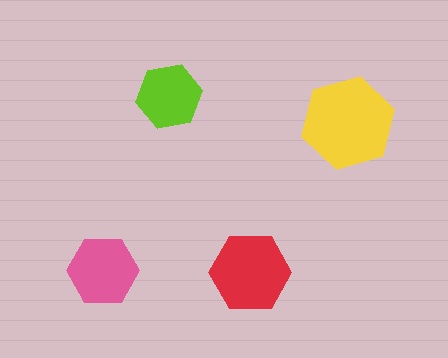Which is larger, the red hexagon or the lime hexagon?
The red one.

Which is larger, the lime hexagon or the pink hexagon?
The pink one.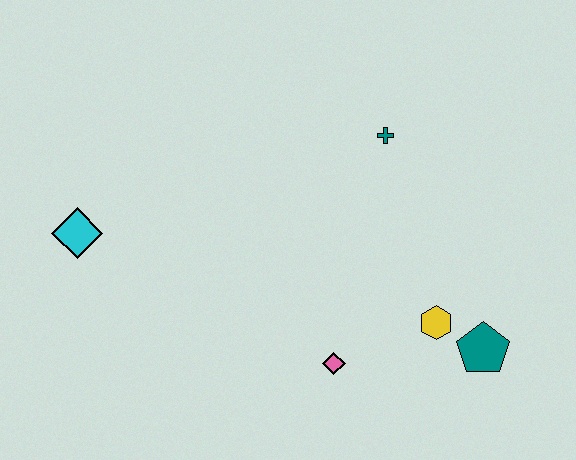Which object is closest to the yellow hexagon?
The teal pentagon is closest to the yellow hexagon.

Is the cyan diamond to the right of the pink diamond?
No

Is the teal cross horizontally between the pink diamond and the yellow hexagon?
Yes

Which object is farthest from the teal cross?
The cyan diamond is farthest from the teal cross.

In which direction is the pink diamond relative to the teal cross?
The pink diamond is below the teal cross.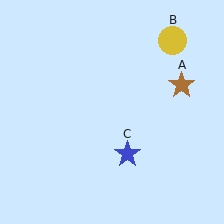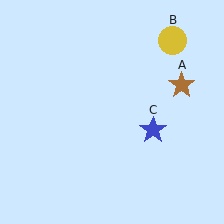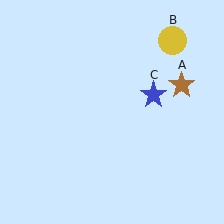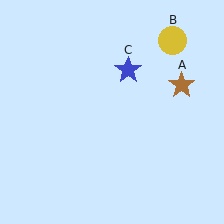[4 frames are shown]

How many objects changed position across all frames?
1 object changed position: blue star (object C).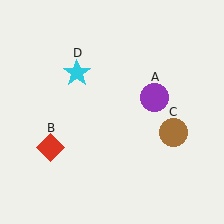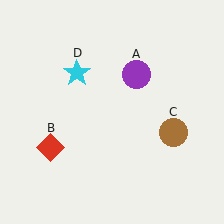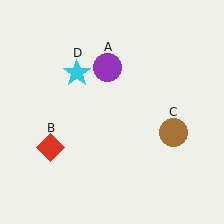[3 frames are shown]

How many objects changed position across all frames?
1 object changed position: purple circle (object A).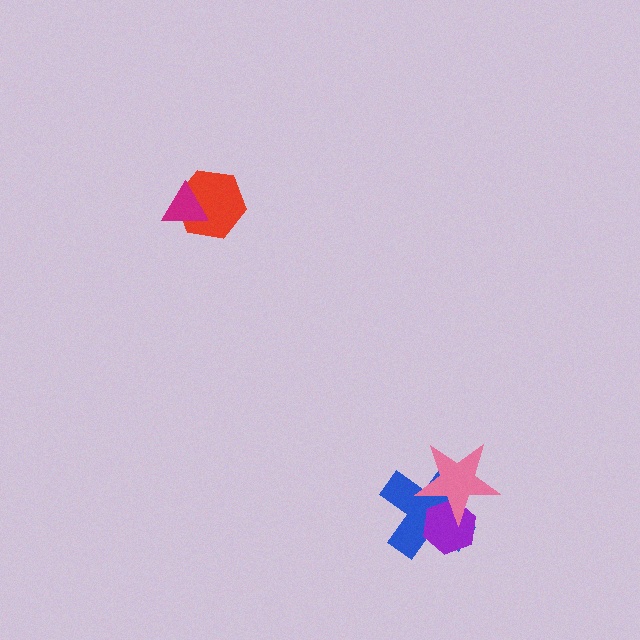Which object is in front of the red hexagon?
The magenta triangle is in front of the red hexagon.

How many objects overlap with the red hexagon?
1 object overlaps with the red hexagon.